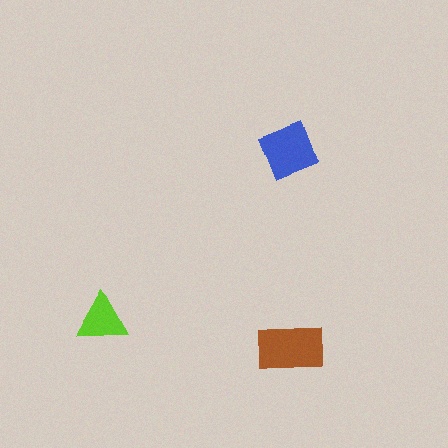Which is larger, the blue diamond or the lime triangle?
The blue diamond.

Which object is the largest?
The brown rectangle.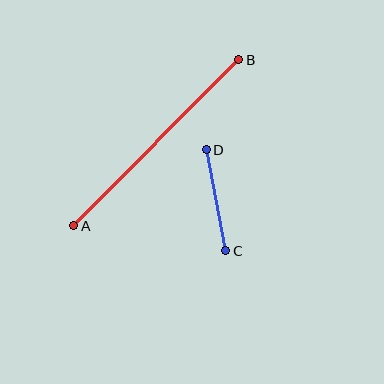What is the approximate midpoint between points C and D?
The midpoint is at approximately (216, 200) pixels.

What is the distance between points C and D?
The distance is approximately 103 pixels.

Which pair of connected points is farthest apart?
Points A and B are farthest apart.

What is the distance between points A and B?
The distance is approximately 234 pixels.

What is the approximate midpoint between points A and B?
The midpoint is at approximately (156, 143) pixels.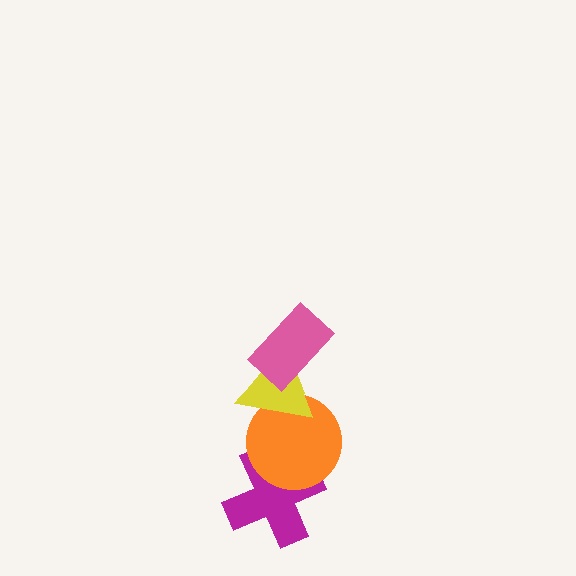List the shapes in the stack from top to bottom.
From top to bottom: the pink rectangle, the yellow triangle, the orange circle, the magenta cross.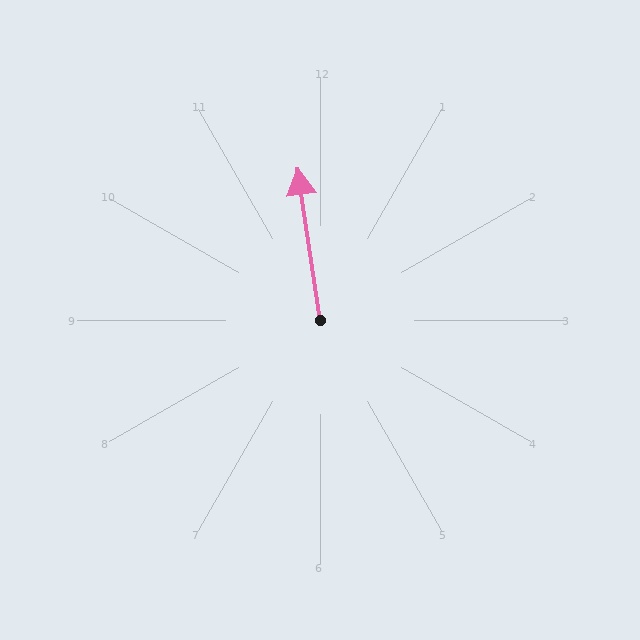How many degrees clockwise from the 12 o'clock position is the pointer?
Approximately 352 degrees.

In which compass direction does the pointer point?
North.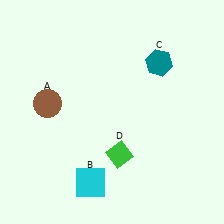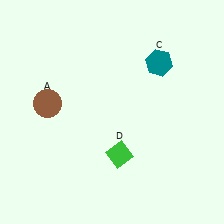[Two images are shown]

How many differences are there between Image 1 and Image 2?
There is 1 difference between the two images.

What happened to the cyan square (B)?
The cyan square (B) was removed in Image 2. It was in the bottom-left area of Image 1.